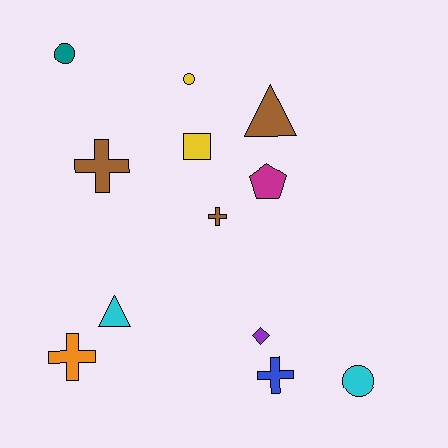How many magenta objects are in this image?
There is 1 magenta object.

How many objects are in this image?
There are 12 objects.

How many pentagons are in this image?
There is 1 pentagon.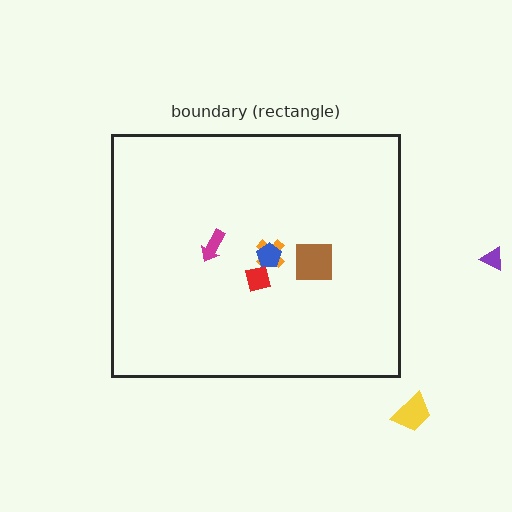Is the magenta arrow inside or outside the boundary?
Inside.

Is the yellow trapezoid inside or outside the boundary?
Outside.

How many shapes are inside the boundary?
5 inside, 2 outside.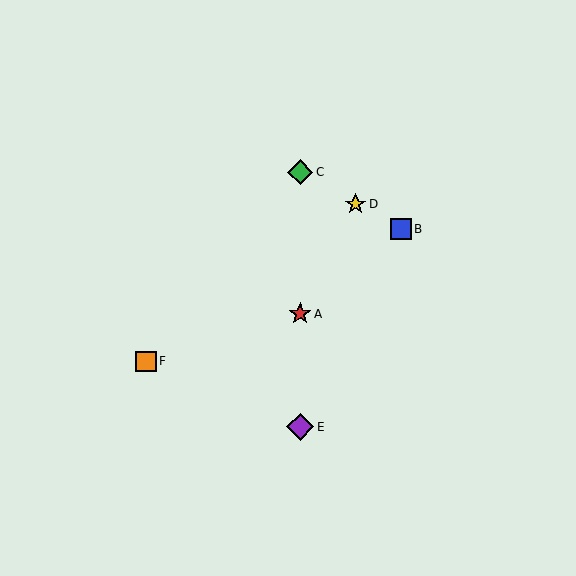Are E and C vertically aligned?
Yes, both are at x≈300.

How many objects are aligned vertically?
3 objects (A, C, E) are aligned vertically.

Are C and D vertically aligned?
No, C is at x≈300 and D is at x≈355.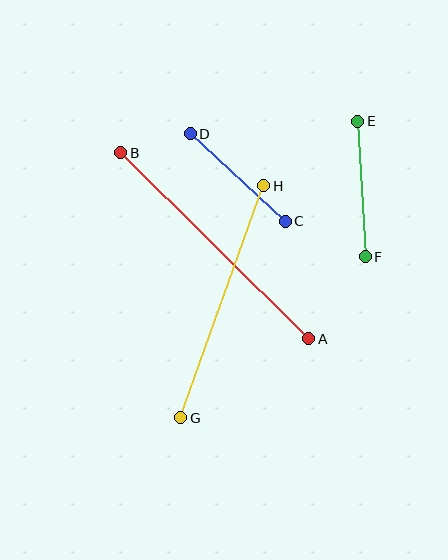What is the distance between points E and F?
The distance is approximately 136 pixels.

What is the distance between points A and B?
The distance is approximately 264 pixels.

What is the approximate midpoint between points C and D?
The midpoint is at approximately (238, 178) pixels.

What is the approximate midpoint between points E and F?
The midpoint is at approximately (362, 189) pixels.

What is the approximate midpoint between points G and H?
The midpoint is at approximately (222, 302) pixels.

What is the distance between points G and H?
The distance is approximately 247 pixels.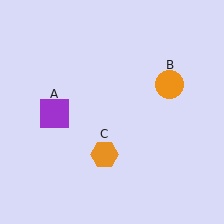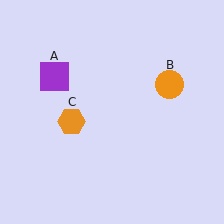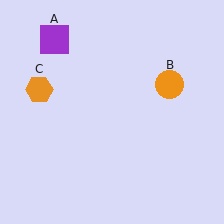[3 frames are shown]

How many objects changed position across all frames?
2 objects changed position: purple square (object A), orange hexagon (object C).